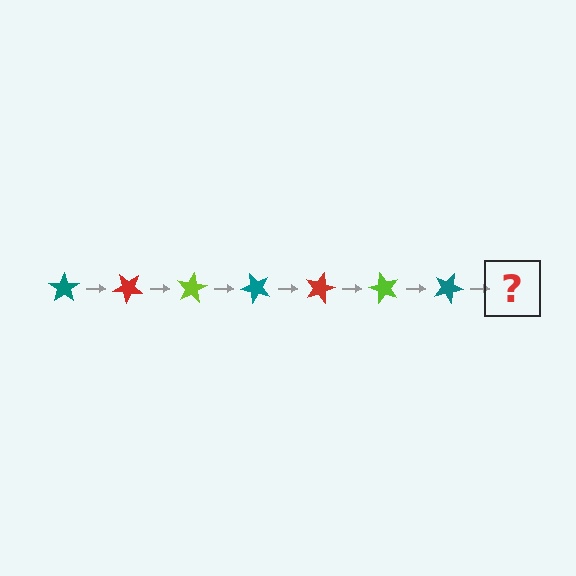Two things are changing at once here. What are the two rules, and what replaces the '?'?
The two rules are that it rotates 40 degrees each step and the color cycles through teal, red, and lime. The '?' should be a red star, rotated 280 degrees from the start.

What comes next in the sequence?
The next element should be a red star, rotated 280 degrees from the start.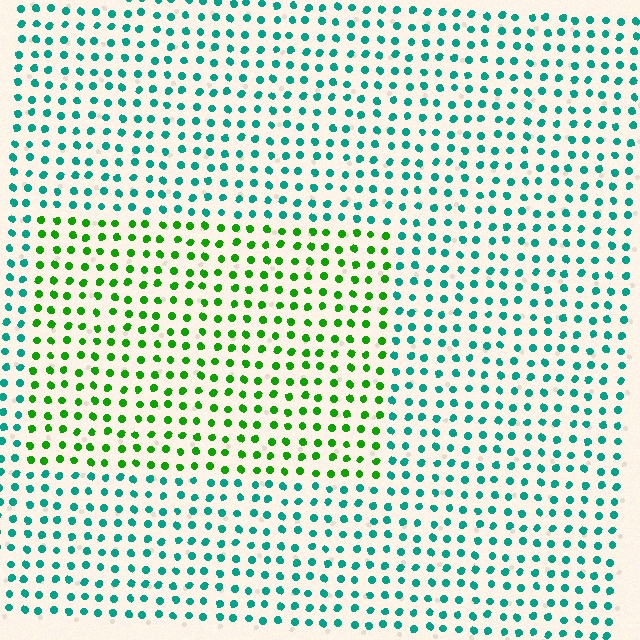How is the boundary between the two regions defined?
The boundary is defined purely by a slight shift in hue (about 53 degrees). Spacing, size, and orientation are identical on both sides.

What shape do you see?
I see a rectangle.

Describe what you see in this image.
The image is filled with small teal elements in a uniform arrangement. A rectangle-shaped region is visible where the elements are tinted to a slightly different hue, forming a subtle color boundary.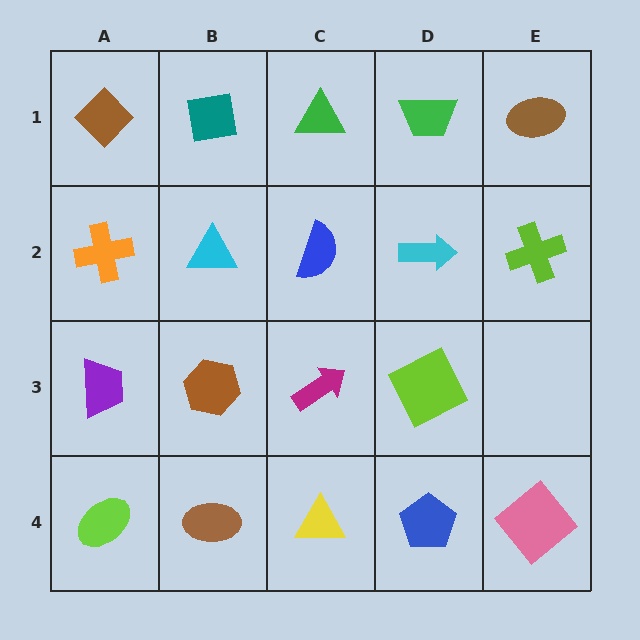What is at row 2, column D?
A cyan arrow.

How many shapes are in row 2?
5 shapes.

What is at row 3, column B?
A brown hexagon.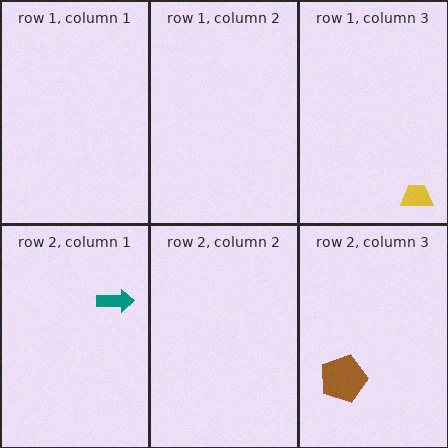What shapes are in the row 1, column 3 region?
The yellow trapezoid.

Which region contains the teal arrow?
The row 2, column 1 region.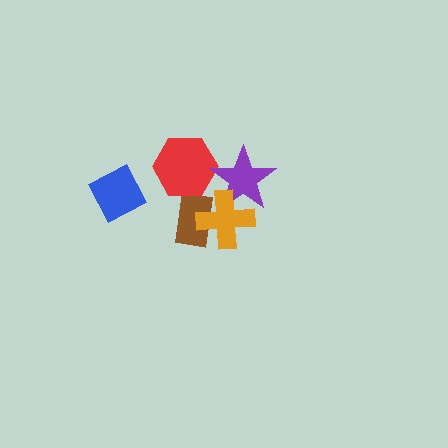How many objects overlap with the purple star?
2 objects overlap with the purple star.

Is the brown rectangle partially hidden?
Yes, it is partially covered by another shape.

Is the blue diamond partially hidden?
No, no other shape covers it.